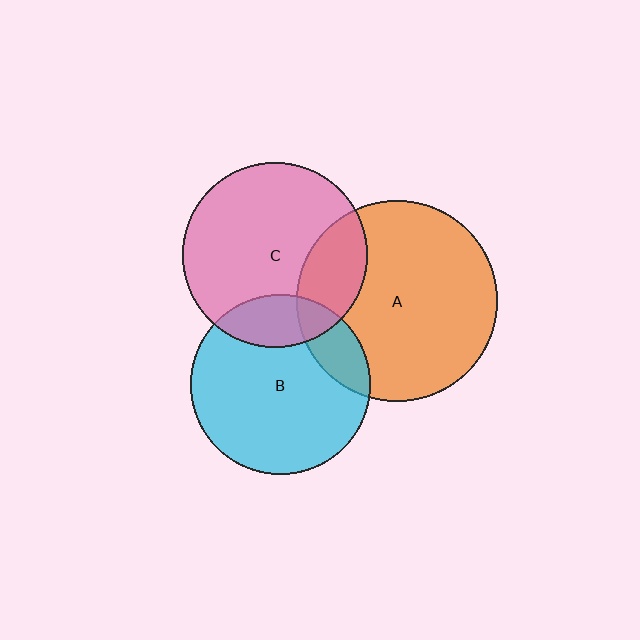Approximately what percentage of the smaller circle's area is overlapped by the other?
Approximately 20%.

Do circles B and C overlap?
Yes.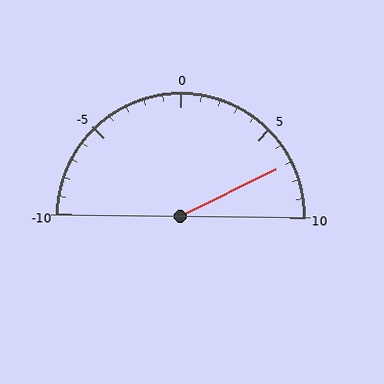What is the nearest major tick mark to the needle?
The nearest major tick mark is 5.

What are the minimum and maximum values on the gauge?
The gauge ranges from -10 to 10.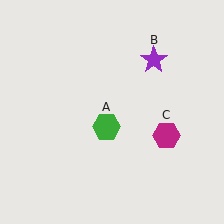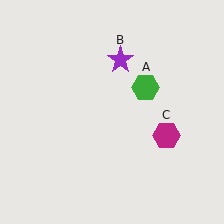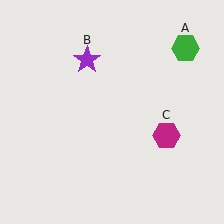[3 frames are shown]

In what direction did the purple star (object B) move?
The purple star (object B) moved left.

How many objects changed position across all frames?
2 objects changed position: green hexagon (object A), purple star (object B).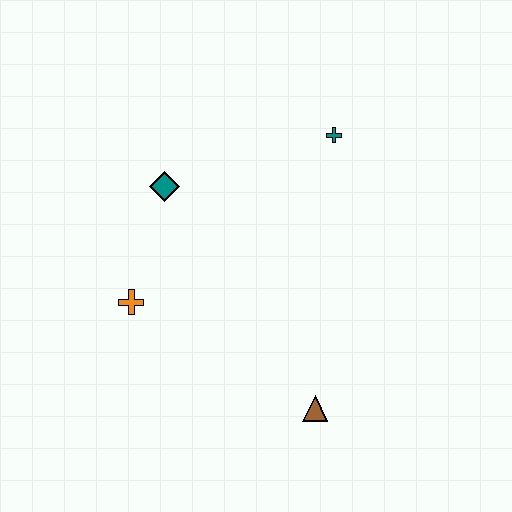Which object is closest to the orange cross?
The teal diamond is closest to the orange cross.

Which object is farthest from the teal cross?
The brown triangle is farthest from the teal cross.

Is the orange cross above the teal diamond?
No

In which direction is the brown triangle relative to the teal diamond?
The brown triangle is below the teal diamond.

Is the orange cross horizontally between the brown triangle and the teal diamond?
No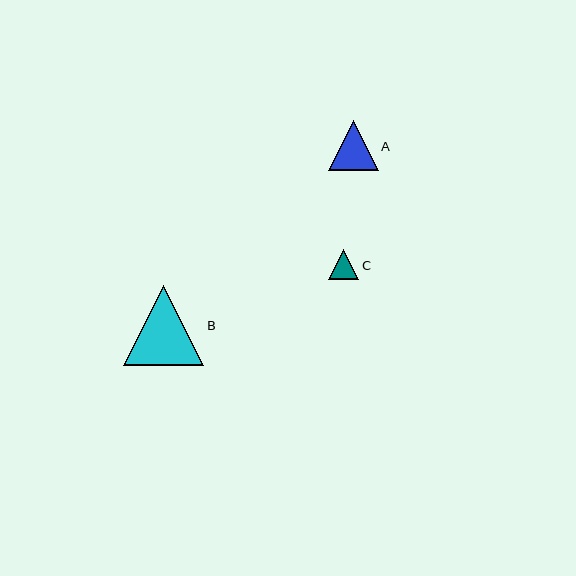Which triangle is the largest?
Triangle B is the largest with a size of approximately 80 pixels.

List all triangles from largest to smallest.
From largest to smallest: B, A, C.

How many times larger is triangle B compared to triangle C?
Triangle B is approximately 2.6 times the size of triangle C.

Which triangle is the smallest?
Triangle C is the smallest with a size of approximately 30 pixels.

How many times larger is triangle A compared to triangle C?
Triangle A is approximately 1.6 times the size of triangle C.